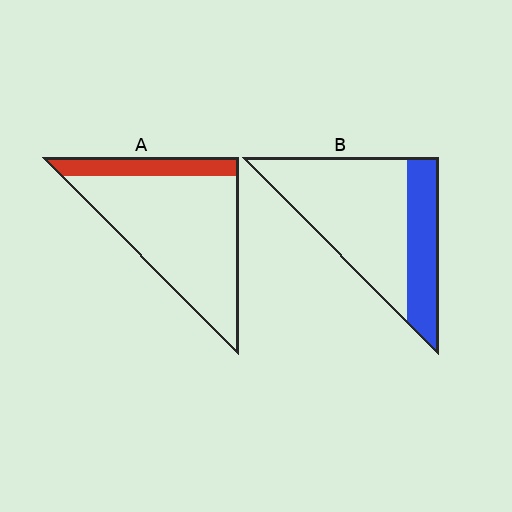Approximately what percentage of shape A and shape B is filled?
A is approximately 20% and B is approximately 30%.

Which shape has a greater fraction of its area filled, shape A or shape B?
Shape B.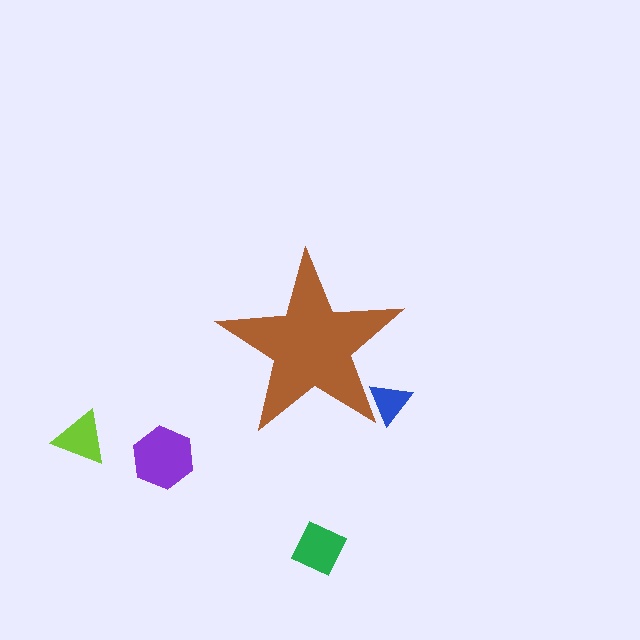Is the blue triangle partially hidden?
Yes, the blue triangle is partially hidden behind the brown star.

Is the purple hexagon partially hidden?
No, the purple hexagon is fully visible.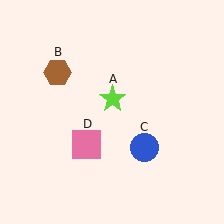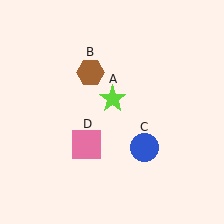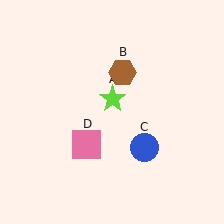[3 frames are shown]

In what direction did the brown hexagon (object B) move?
The brown hexagon (object B) moved right.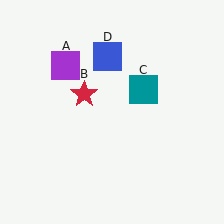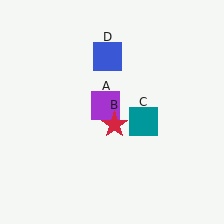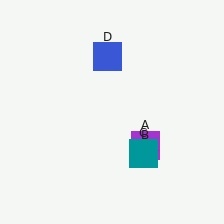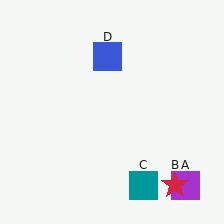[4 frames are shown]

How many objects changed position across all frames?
3 objects changed position: purple square (object A), red star (object B), teal square (object C).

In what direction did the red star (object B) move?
The red star (object B) moved down and to the right.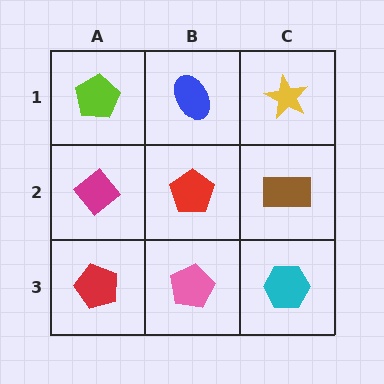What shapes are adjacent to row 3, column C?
A brown rectangle (row 2, column C), a pink pentagon (row 3, column B).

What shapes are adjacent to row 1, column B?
A red pentagon (row 2, column B), a lime pentagon (row 1, column A), a yellow star (row 1, column C).